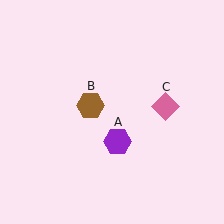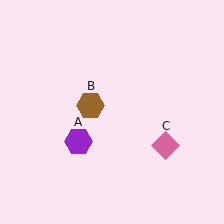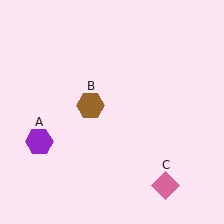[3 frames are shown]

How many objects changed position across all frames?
2 objects changed position: purple hexagon (object A), pink diamond (object C).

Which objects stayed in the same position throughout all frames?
Brown hexagon (object B) remained stationary.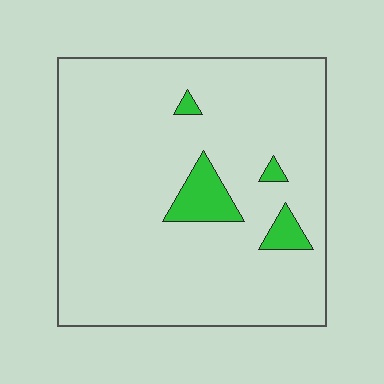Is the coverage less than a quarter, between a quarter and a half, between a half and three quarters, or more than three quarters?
Less than a quarter.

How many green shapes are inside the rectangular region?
4.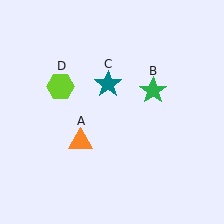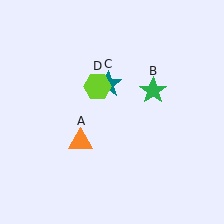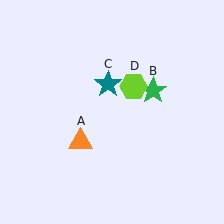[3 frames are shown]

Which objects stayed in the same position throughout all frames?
Orange triangle (object A) and green star (object B) and teal star (object C) remained stationary.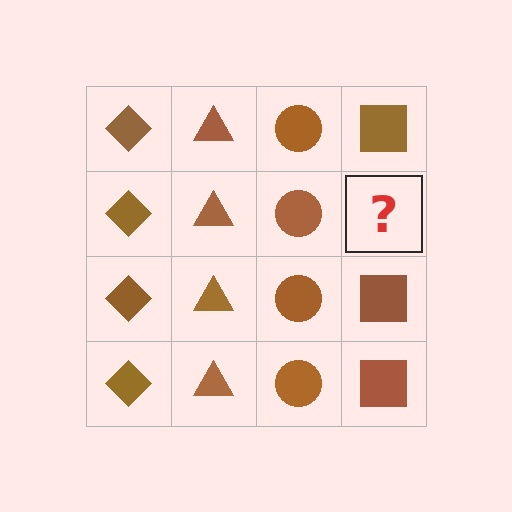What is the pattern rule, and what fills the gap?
The rule is that each column has a consistent shape. The gap should be filled with a brown square.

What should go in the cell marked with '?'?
The missing cell should contain a brown square.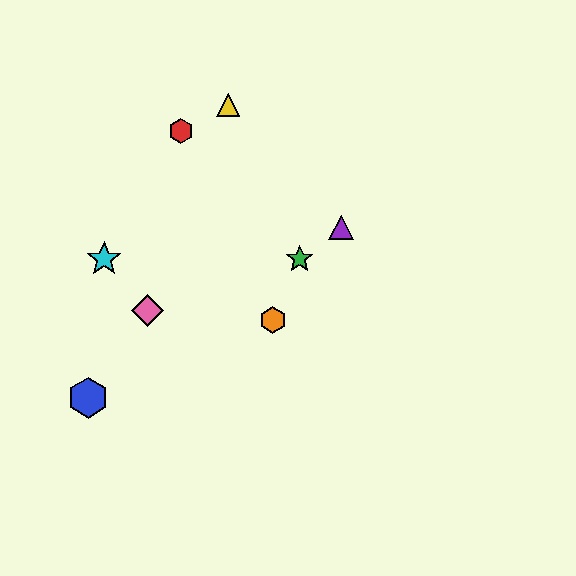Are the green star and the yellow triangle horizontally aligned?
No, the green star is at y≈259 and the yellow triangle is at y≈105.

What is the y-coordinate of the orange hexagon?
The orange hexagon is at y≈320.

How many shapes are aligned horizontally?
2 shapes (the green star, the cyan star) are aligned horizontally.